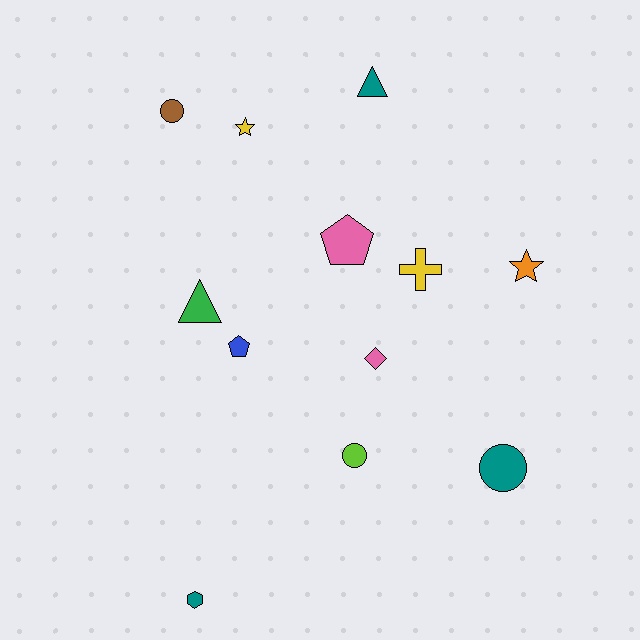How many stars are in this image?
There are 2 stars.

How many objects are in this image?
There are 12 objects.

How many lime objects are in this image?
There is 1 lime object.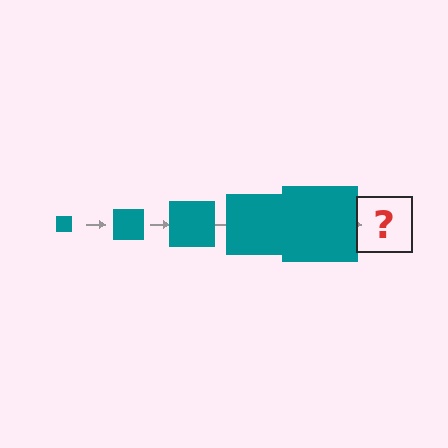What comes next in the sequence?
The next element should be a teal square, larger than the previous one.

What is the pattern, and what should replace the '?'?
The pattern is that the square gets progressively larger each step. The '?' should be a teal square, larger than the previous one.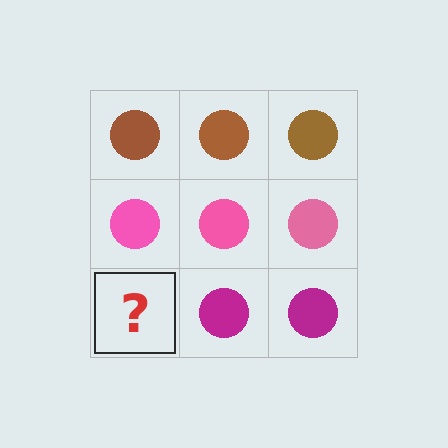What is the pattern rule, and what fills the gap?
The rule is that each row has a consistent color. The gap should be filled with a magenta circle.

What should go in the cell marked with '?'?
The missing cell should contain a magenta circle.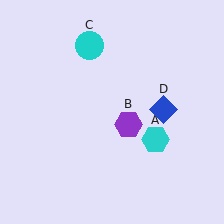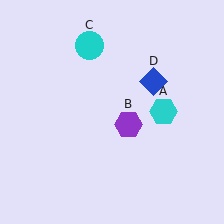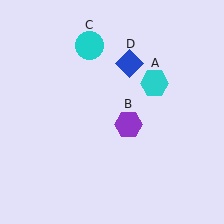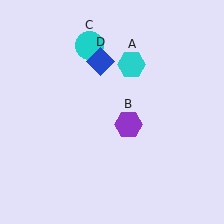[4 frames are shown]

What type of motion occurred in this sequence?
The cyan hexagon (object A), blue diamond (object D) rotated counterclockwise around the center of the scene.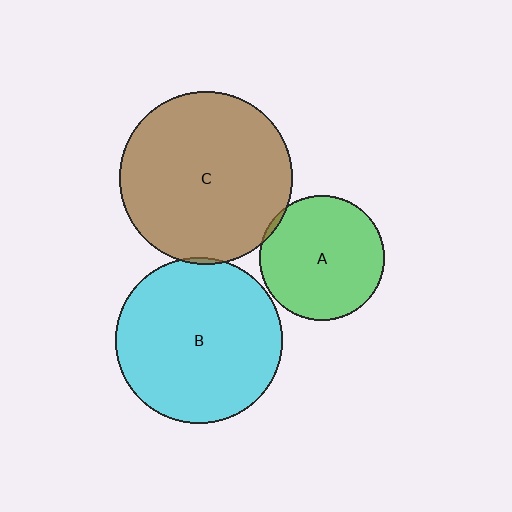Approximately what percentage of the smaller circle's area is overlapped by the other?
Approximately 5%.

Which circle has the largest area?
Circle C (brown).